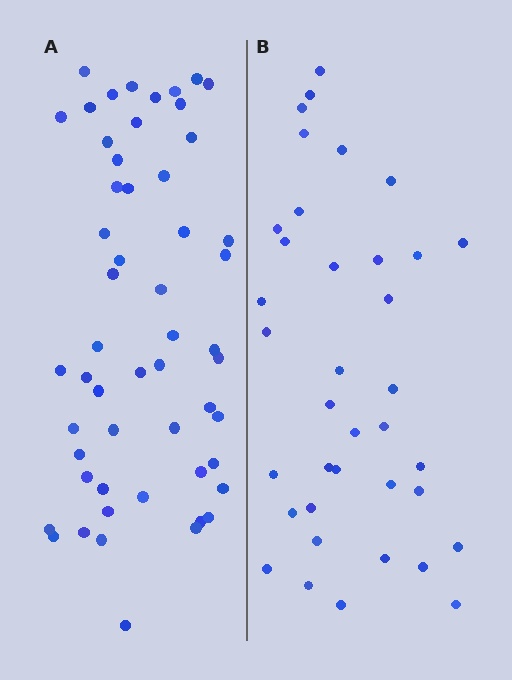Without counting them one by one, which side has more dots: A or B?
Region A (the left region) has more dots.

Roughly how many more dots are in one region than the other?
Region A has approximately 15 more dots than region B.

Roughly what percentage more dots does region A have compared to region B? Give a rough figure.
About 45% more.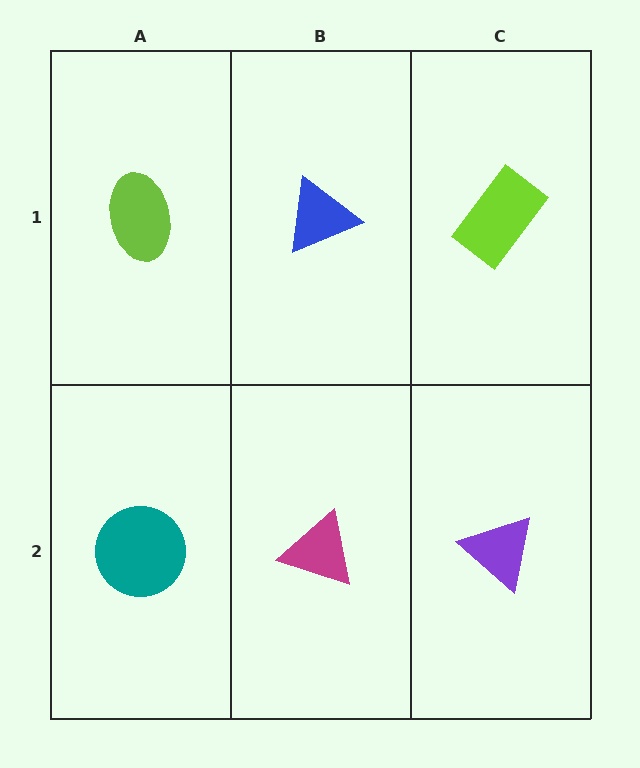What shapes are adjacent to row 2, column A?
A lime ellipse (row 1, column A), a magenta triangle (row 2, column B).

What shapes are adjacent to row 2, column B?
A blue triangle (row 1, column B), a teal circle (row 2, column A), a purple triangle (row 2, column C).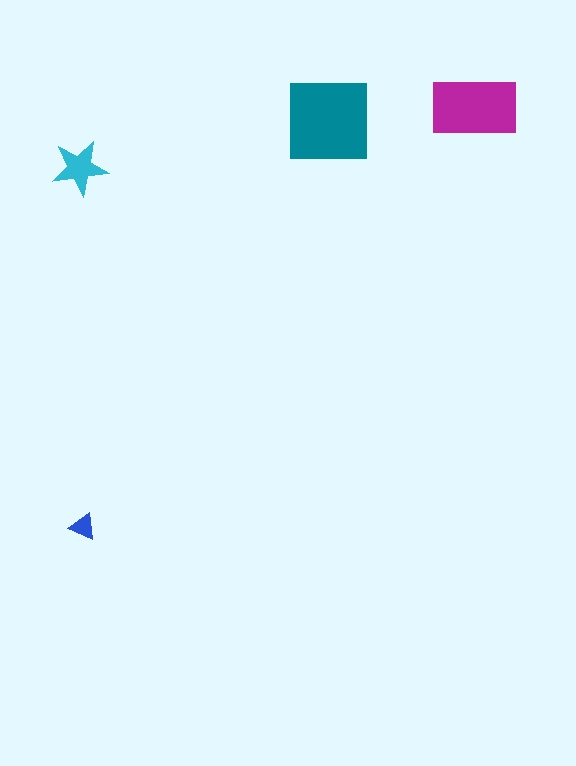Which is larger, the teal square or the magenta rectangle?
The teal square.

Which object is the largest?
The teal square.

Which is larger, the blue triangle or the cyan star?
The cyan star.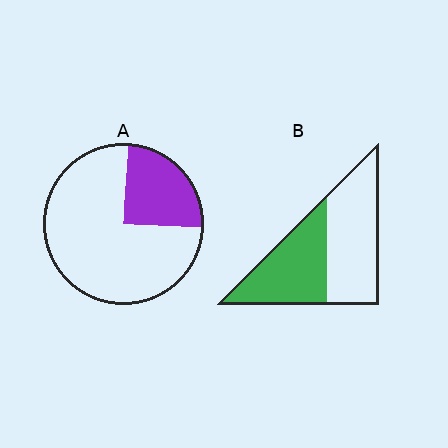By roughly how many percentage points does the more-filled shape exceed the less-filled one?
By roughly 20 percentage points (B over A).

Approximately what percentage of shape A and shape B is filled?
A is approximately 25% and B is approximately 45%.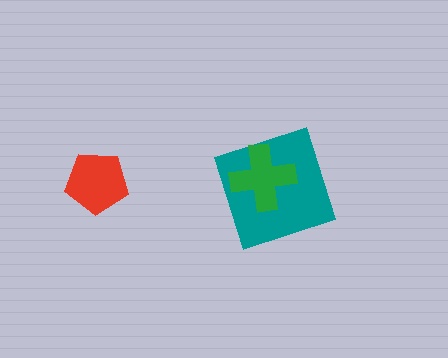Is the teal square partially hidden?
Yes, it is partially covered by another shape.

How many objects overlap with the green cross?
1 object overlaps with the green cross.